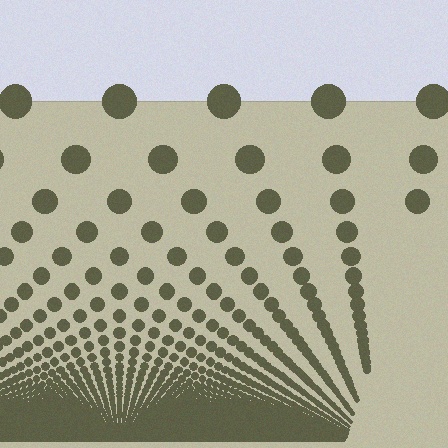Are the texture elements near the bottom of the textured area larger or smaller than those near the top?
Smaller. The gradient is inverted — elements near the bottom are smaller and denser.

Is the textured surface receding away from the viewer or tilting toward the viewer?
The surface appears to tilt toward the viewer. Texture elements get larger and sparser toward the top.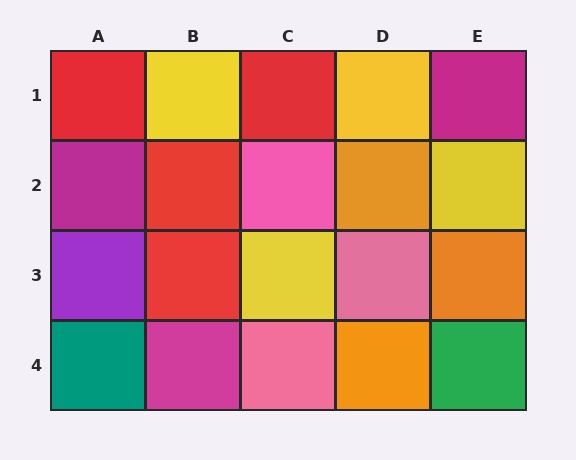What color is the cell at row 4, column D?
Orange.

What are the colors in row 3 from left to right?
Purple, red, yellow, pink, orange.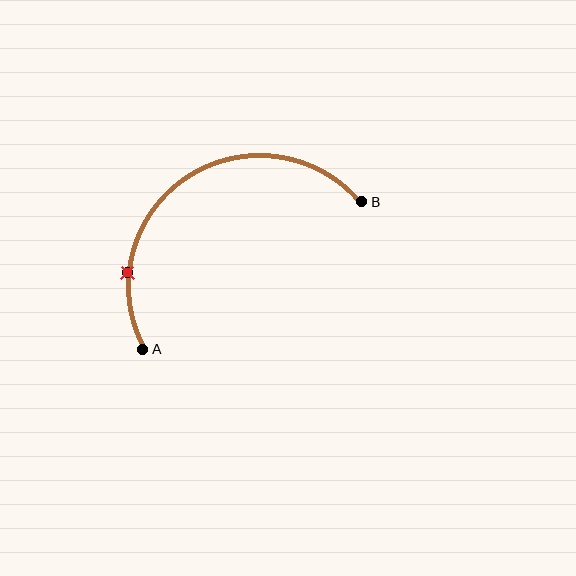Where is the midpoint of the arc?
The arc midpoint is the point on the curve farthest from the straight line joining A and B. It sits above and to the left of that line.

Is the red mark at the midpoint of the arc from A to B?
No. The red mark lies on the arc but is closer to endpoint A. The arc midpoint would be at the point on the curve equidistant along the arc from both A and B.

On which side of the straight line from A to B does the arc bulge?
The arc bulges above and to the left of the straight line connecting A and B.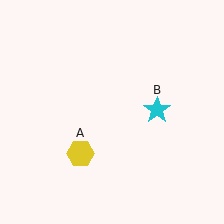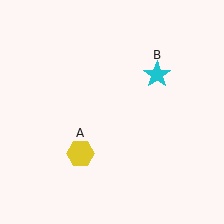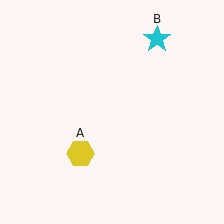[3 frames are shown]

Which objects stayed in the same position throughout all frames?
Yellow hexagon (object A) remained stationary.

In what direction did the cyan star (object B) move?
The cyan star (object B) moved up.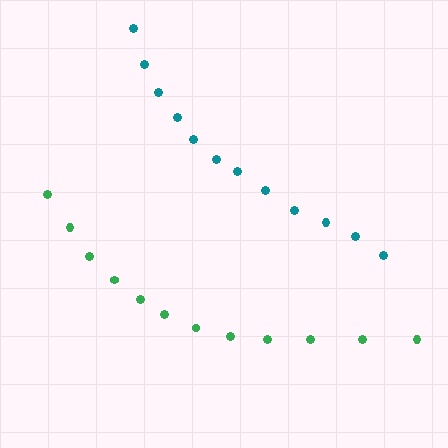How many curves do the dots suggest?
There are 2 distinct paths.